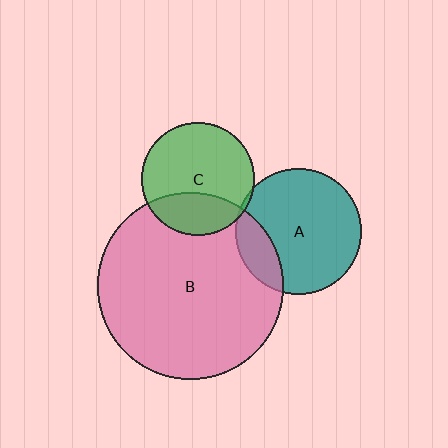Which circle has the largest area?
Circle B (pink).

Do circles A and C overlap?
Yes.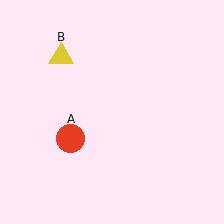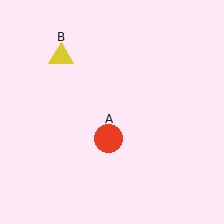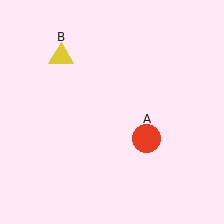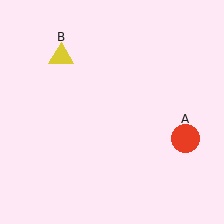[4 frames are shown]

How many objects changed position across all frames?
1 object changed position: red circle (object A).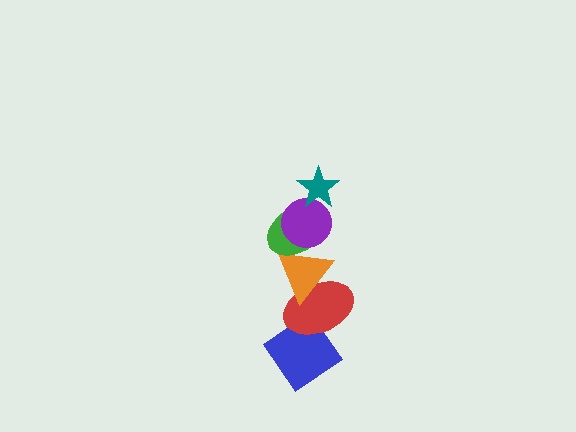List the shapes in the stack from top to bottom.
From top to bottom: the teal star, the purple circle, the green ellipse, the orange triangle, the red ellipse, the blue diamond.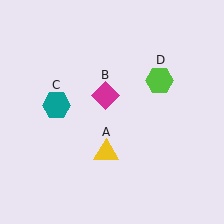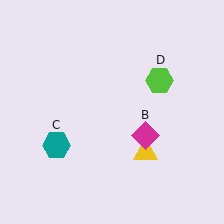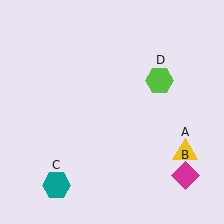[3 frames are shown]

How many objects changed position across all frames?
3 objects changed position: yellow triangle (object A), magenta diamond (object B), teal hexagon (object C).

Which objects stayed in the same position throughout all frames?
Lime hexagon (object D) remained stationary.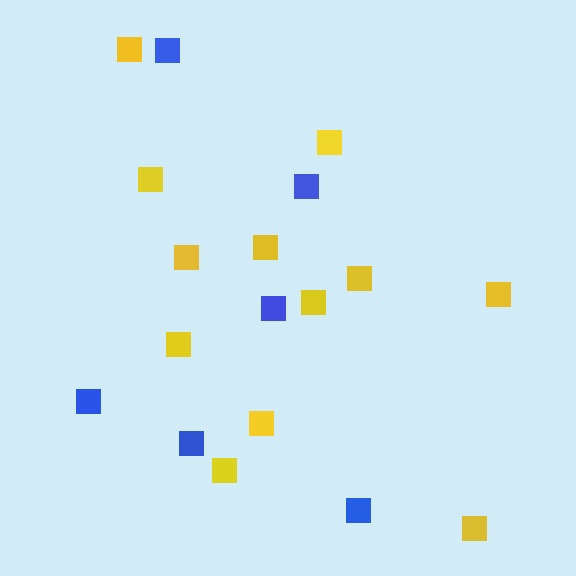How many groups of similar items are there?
There are 2 groups: one group of yellow squares (12) and one group of blue squares (6).